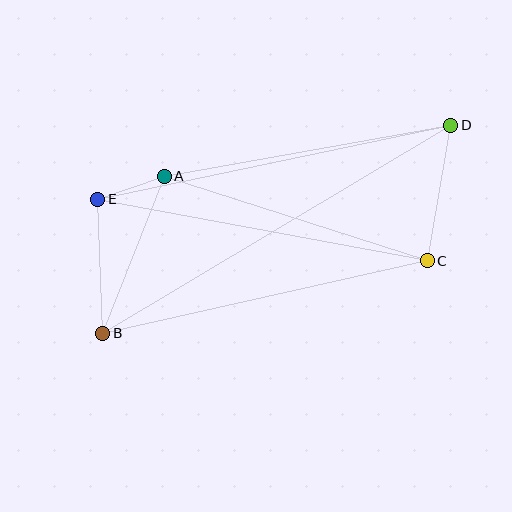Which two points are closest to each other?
Points A and E are closest to each other.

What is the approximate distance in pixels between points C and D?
The distance between C and D is approximately 138 pixels.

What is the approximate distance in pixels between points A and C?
The distance between A and C is approximately 276 pixels.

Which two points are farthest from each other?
Points B and D are farthest from each other.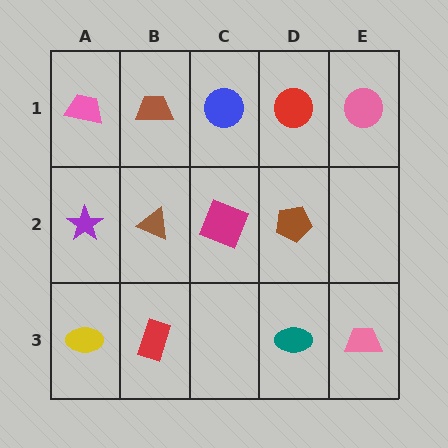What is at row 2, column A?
A purple star.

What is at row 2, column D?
A brown pentagon.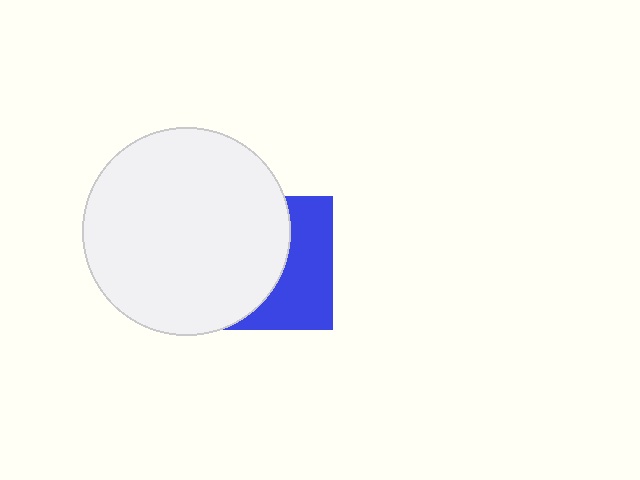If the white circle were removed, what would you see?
You would see the complete blue square.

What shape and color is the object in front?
The object in front is a white circle.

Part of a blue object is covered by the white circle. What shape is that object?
It is a square.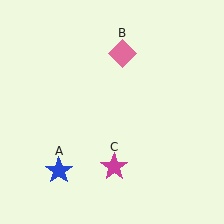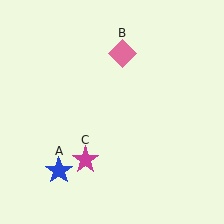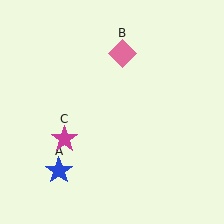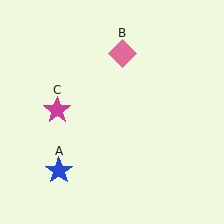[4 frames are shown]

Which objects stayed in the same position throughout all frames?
Blue star (object A) and pink diamond (object B) remained stationary.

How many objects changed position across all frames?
1 object changed position: magenta star (object C).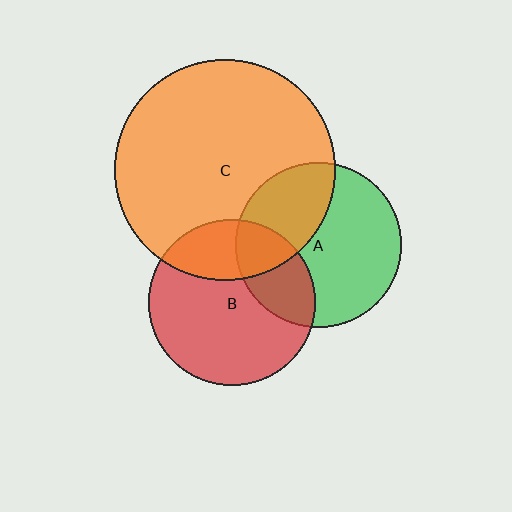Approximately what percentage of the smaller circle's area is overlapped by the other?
Approximately 35%.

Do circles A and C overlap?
Yes.